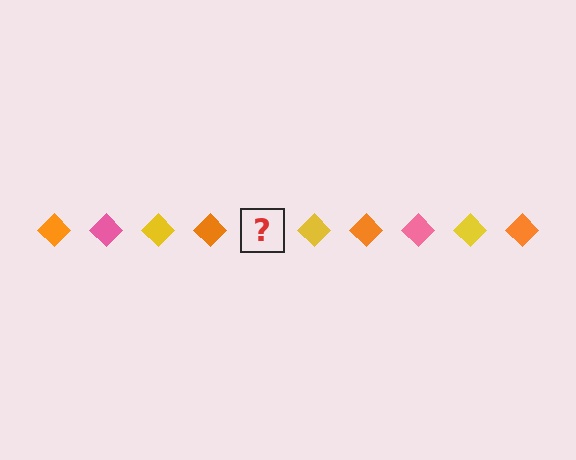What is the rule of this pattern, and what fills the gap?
The rule is that the pattern cycles through orange, pink, yellow diamonds. The gap should be filled with a pink diamond.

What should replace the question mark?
The question mark should be replaced with a pink diamond.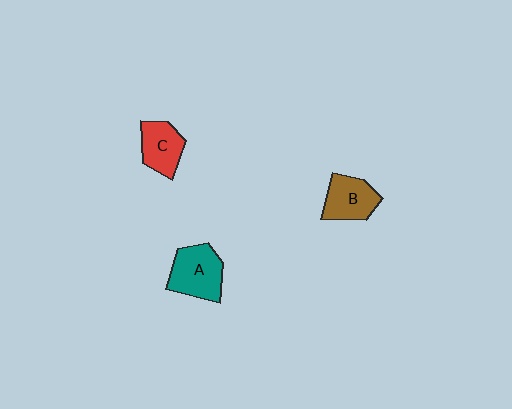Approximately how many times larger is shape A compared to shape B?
Approximately 1.2 times.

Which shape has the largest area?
Shape A (teal).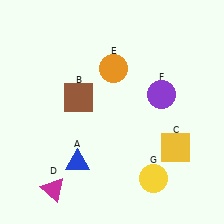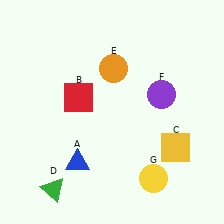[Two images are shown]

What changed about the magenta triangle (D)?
In Image 1, D is magenta. In Image 2, it changed to green.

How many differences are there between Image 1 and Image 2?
There are 2 differences between the two images.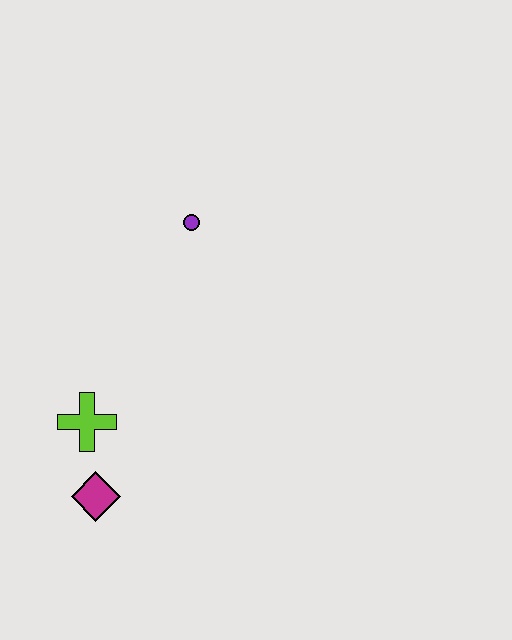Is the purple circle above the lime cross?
Yes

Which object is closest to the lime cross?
The magenta diamond is closest to the lime cross.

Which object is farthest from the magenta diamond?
The purple circle is farthest from the magenta diamond.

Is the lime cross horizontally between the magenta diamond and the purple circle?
No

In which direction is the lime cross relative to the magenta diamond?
The lime cross is above the magenta diamond.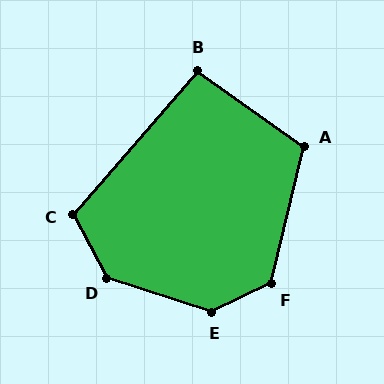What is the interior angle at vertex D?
Approximately 136 degrees (obtuse).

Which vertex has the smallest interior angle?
B, at approximately 96 degrees.